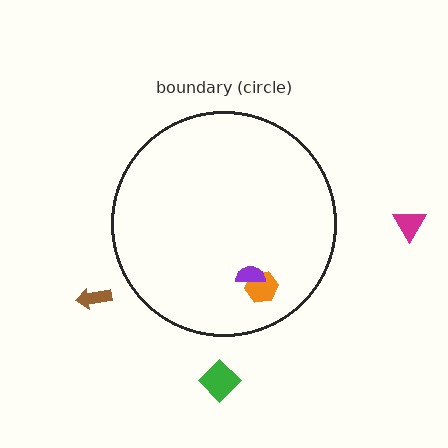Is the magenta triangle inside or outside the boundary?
Outside.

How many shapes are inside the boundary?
2 inside, 3 outside.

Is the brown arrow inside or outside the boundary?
Outside.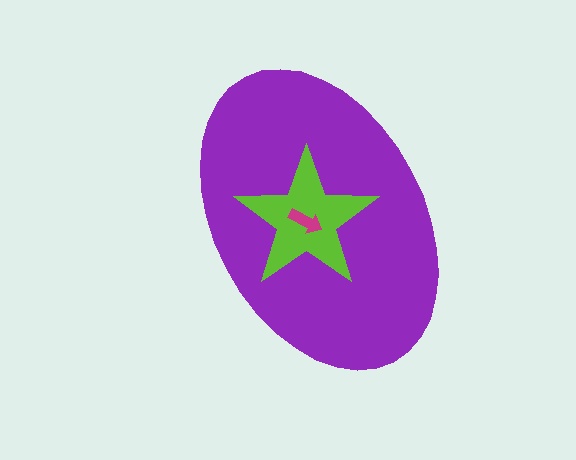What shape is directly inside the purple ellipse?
The lime star.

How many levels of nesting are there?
3.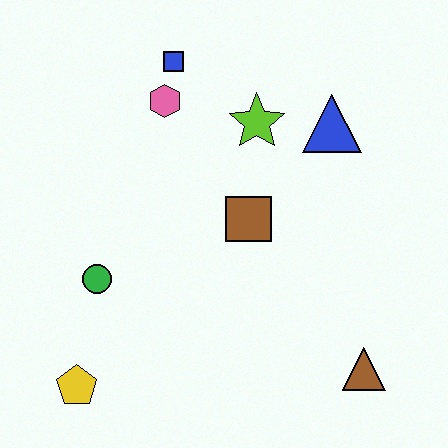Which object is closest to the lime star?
The blue triangle is closest to the lime star.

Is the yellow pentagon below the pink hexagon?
Yes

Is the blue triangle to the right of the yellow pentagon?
Yes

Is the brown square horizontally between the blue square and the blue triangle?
Yes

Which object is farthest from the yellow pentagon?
The blue triangle is farthest from the yellow pentagon.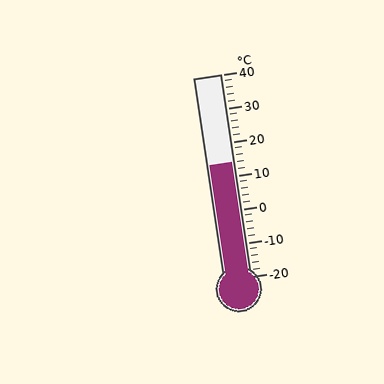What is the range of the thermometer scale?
The thermometer scale ranges from -20°C to 40°C.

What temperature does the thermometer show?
The thermometer shows approximately 14°C.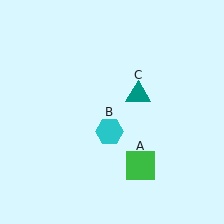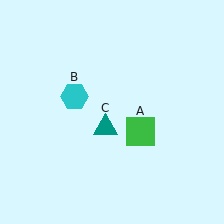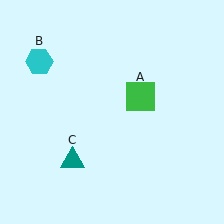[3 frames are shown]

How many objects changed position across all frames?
3 objects changed position: green square (object A), cyan hexagon (object B), teal triangle (object C).